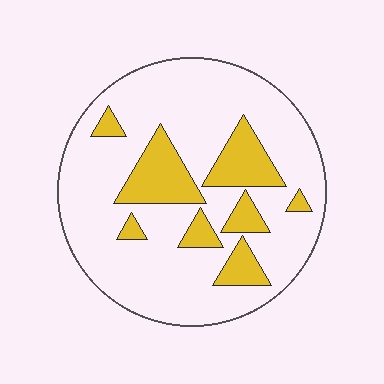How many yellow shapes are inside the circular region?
8.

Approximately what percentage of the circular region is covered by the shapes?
Approximately 20%.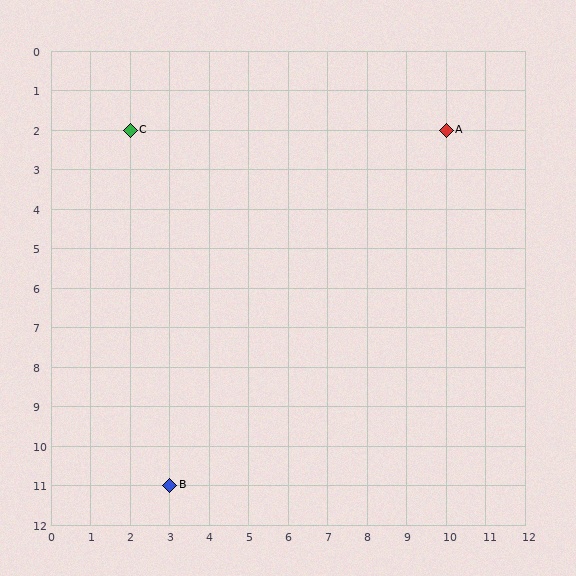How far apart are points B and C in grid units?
Points B and C are 1 column and 9 rows apart (about 9.1 grid units diagonally).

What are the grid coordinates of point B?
Point B is at grid coordinates (3, 11).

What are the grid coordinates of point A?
Point A is at grid coordinates (10, 2).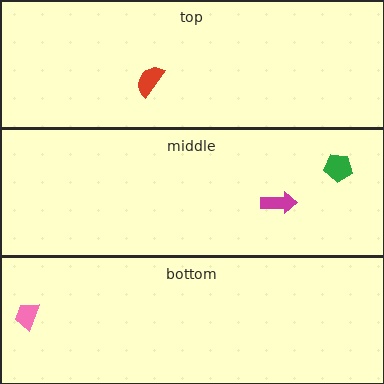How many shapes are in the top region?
1.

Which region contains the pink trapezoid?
The bottom region.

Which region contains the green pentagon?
The middle region.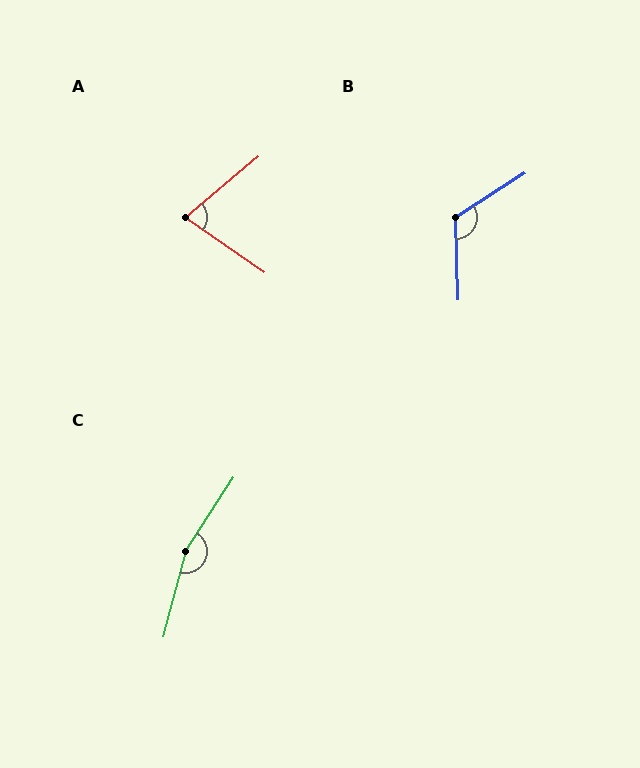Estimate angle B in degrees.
Approximately 121 degrees.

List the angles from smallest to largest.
A (75°), B (121°), C (162°).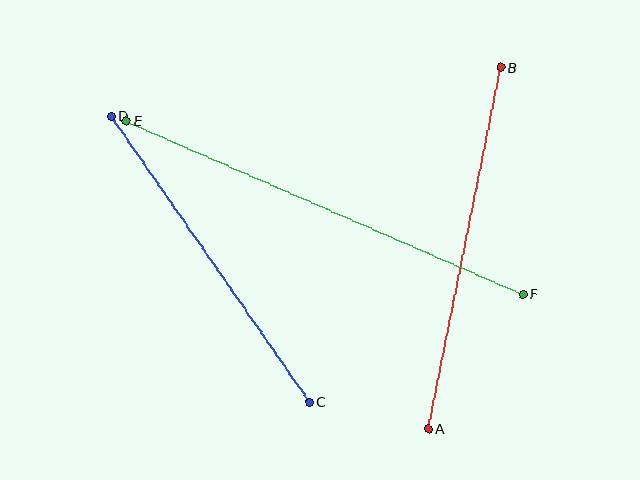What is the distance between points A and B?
The distance is approximately 368 pixels.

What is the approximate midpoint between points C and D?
The midpoint is at approximately (210, 259) pixels.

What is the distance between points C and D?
The distance is approximately 348 pixels.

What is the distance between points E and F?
The distance is approximately 433 pixels.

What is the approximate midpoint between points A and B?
The midpoint is at approximately (464, 248) pixels.